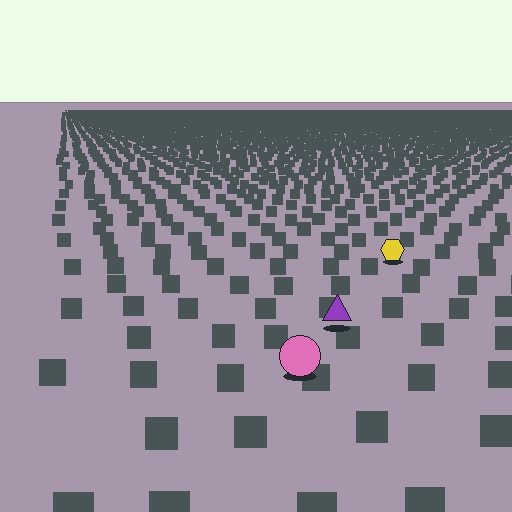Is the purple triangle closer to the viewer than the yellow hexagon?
Yes. The purple triangle is closer — you can tell from the texture gradient: the ground texture is coarser near it.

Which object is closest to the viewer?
The pink circle is closest. The texture marks near it are larger and more spread out.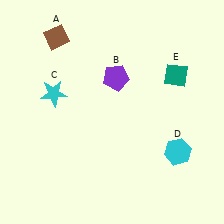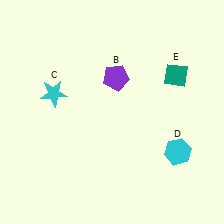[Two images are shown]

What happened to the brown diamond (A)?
The brown diamond (A) was removed in Image 2. It was in the top-left area of Image 1.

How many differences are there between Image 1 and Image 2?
There is 1 difference between the two images.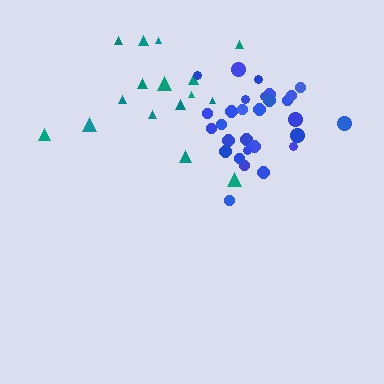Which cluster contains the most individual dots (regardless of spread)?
Blue (29).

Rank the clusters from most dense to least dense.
blue, teal.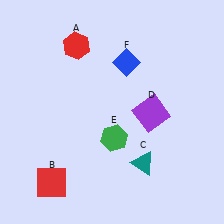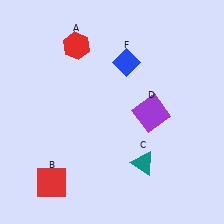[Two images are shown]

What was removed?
The green hexagon (E) was removed in Image 2.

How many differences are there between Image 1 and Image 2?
There is 1 difference between the two images.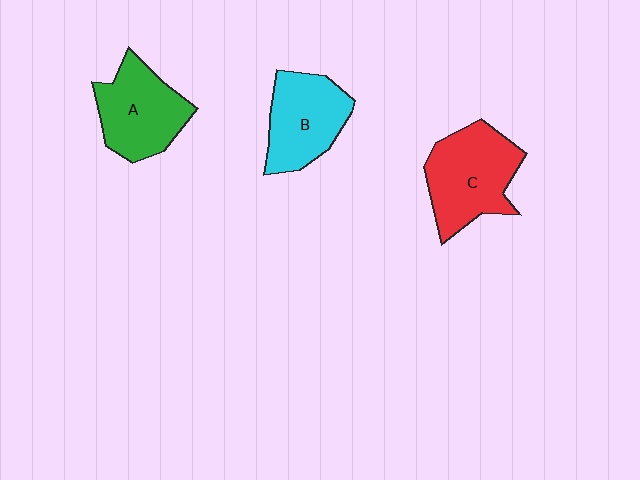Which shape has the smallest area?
Shape B (cyan).